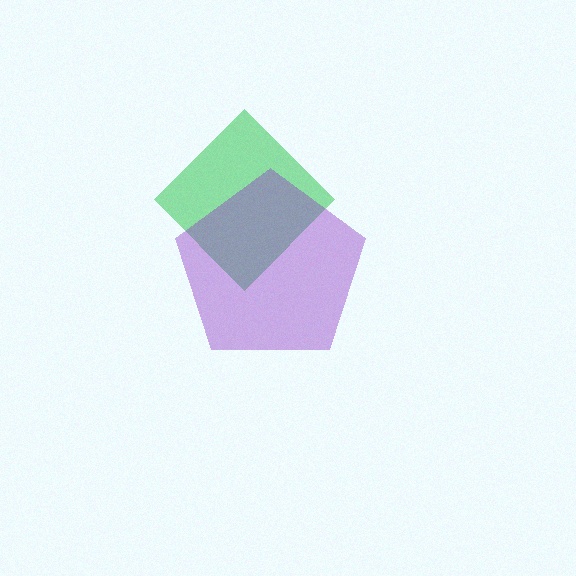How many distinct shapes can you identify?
There are 2 distinct shapes: a green diamond, a purple pentagon.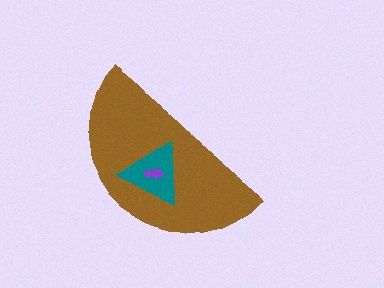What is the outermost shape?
The brown semicircle.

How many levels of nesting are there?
3.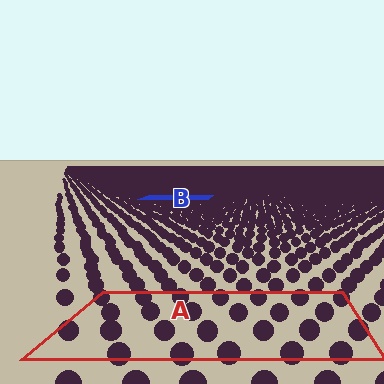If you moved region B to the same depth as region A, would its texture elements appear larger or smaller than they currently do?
They would appear larger. At a closer depth, the same texture elements are projected at a bigger on-screen size.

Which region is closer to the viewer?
Region A is closer. The texture elements there are larger and more spread out.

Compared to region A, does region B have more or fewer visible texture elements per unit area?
Region B has more texture elements per unit area — they are packed more densely because it is farther away.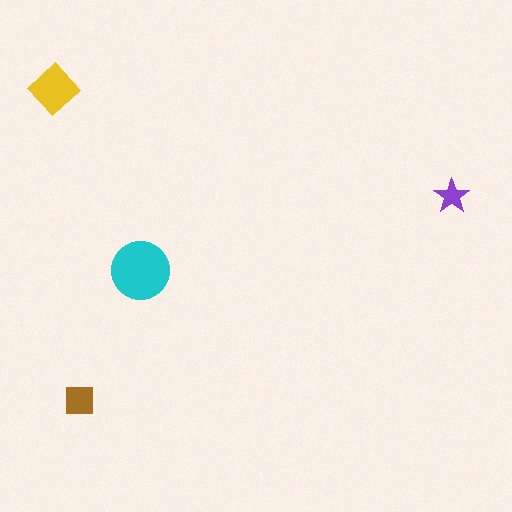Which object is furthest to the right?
The purple star is rightmost.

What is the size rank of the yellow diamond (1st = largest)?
2nd.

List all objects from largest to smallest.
The cyan circle, the yellow diamond, the brown square, the purple star.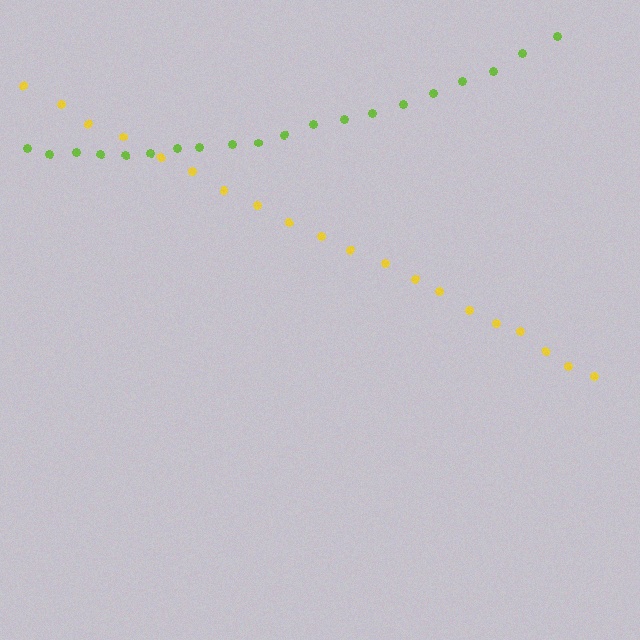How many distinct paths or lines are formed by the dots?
There are 2 distinct paths.